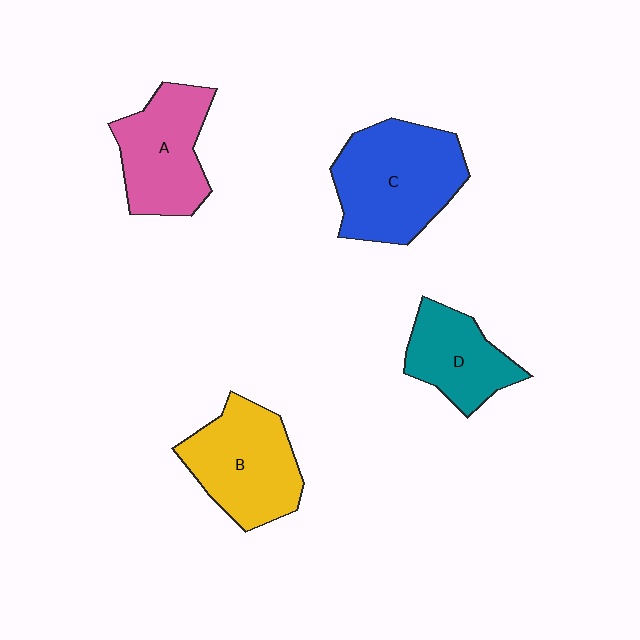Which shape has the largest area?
Shape C (blue).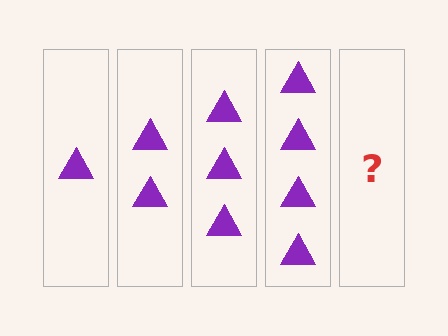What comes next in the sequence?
The next element should be 5 triangles.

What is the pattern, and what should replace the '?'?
The pattern is that each step adds one more triangle. The '?' should be 5 triangles.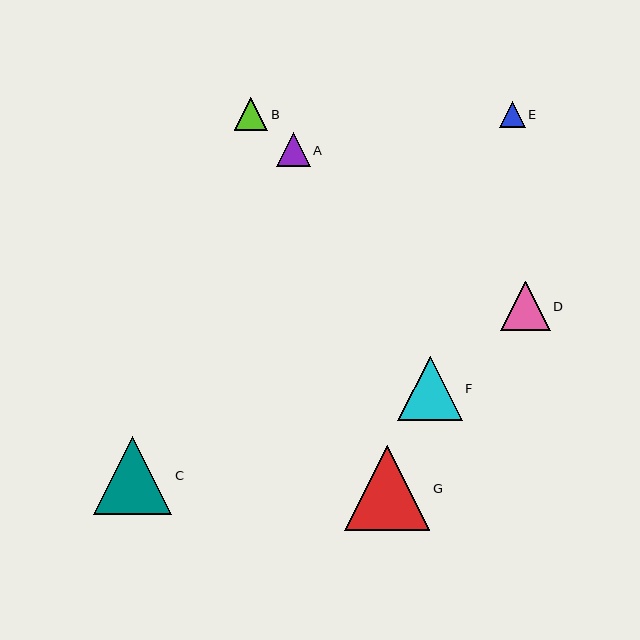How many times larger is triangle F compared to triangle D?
Triangle F is approximately 1.3 times the size of triangle D.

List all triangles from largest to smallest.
From largest to smallest: G, C, F, D, A, B, E.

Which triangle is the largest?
Triangle G is the largest with a size of approximately 85 pixels.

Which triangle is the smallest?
Triangle E is the smallest with a size of approximately 26 pixels.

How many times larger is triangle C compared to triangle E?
Triangle C is approximately 3.0 times the size of triangle E.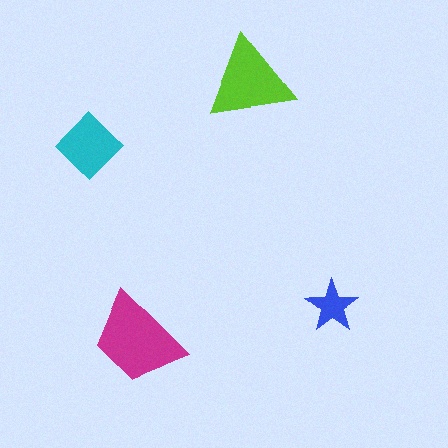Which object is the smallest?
The blue star.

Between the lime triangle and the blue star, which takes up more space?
The lime triangle.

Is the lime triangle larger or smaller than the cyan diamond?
Larger.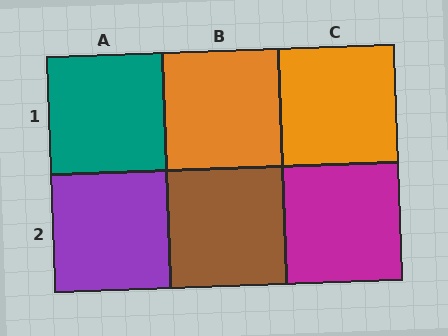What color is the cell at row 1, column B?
Orange.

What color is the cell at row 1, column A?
Teal.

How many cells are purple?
1 cell is purple.